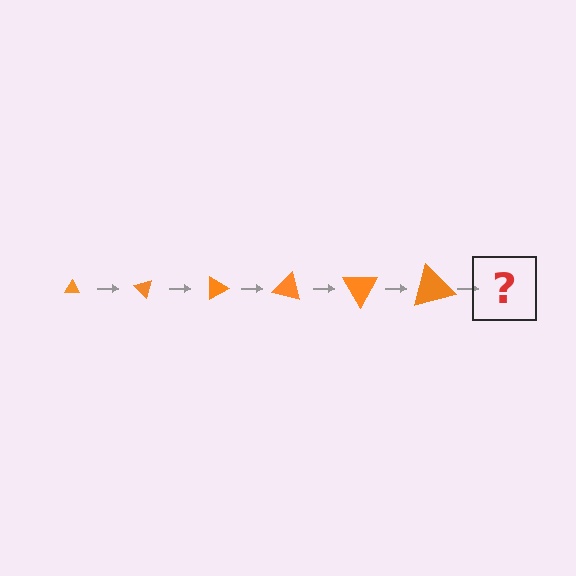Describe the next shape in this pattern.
It should be a triangle, larger than the previous one and rotated 270 degrees from the start.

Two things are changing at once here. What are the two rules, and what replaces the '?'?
The two rules are that the triangle grows larger each step and it rotates 45 degrees each step. The '?' should be a triangle, larger than the previous one and rotated 270 degrees from the start.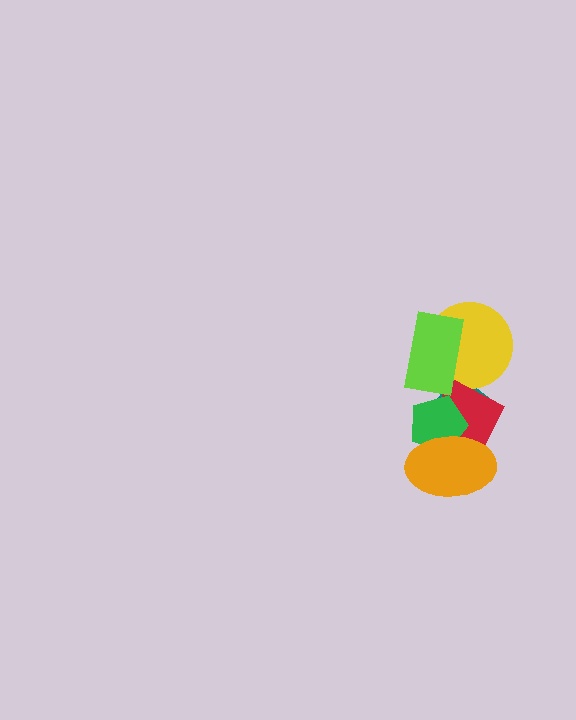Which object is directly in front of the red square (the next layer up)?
The green pentagon is directly in front of the red square.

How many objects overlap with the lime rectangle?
2 objects overlap with the lime rectangle.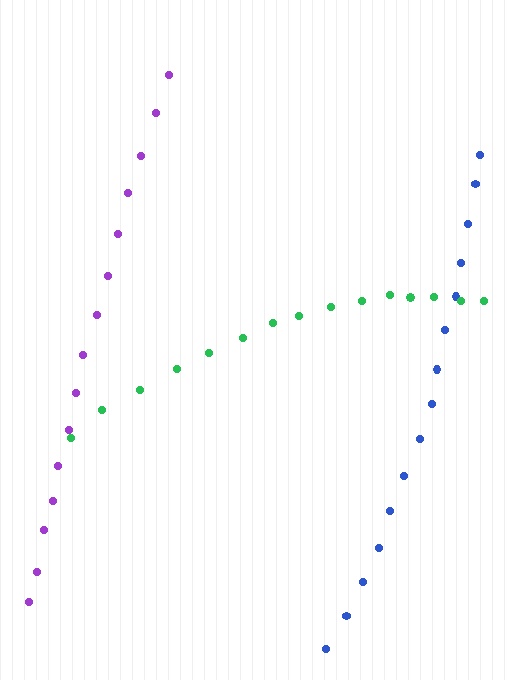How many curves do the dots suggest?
There are 3 distinct paths.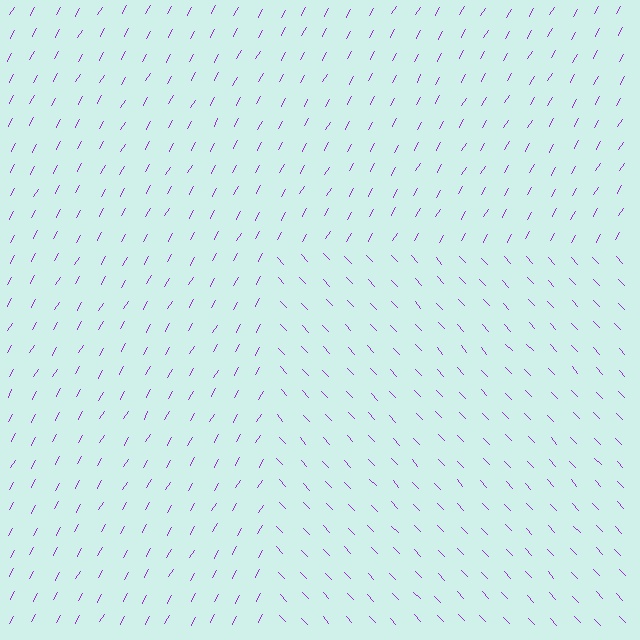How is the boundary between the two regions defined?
The boundary is defined purely by a change in line orientation (approximately 73 degrees difference). All lines are the same color and thickness.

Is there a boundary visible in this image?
Yes, there is a texture boundary formed by a change in line orientation.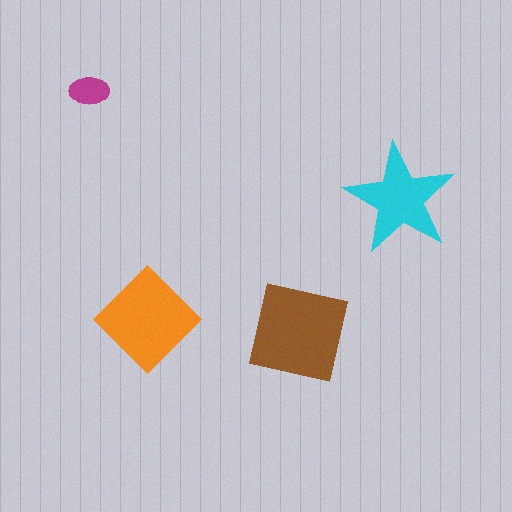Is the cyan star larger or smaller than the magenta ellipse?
Larger.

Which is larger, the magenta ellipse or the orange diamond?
The orange diamond.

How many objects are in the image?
There are 4 objects in the image.